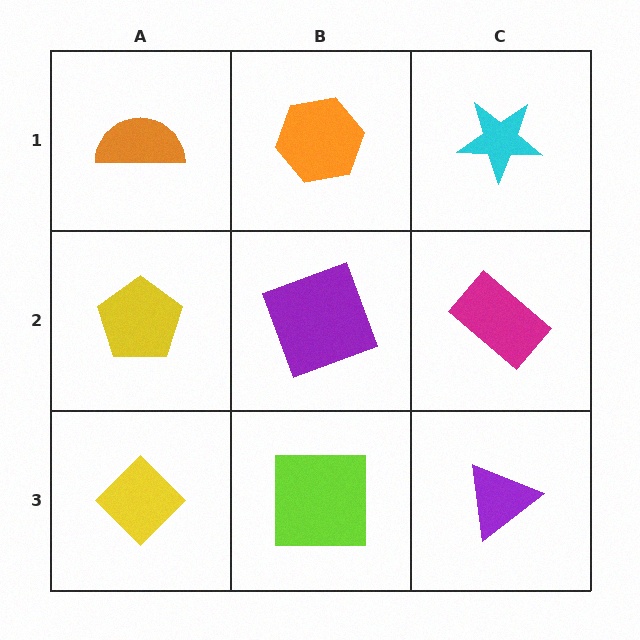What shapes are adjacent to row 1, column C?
A magenta rectangle (row 2, column C), an orange hexagon (row 1, column B).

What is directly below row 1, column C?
A magenta rectangle.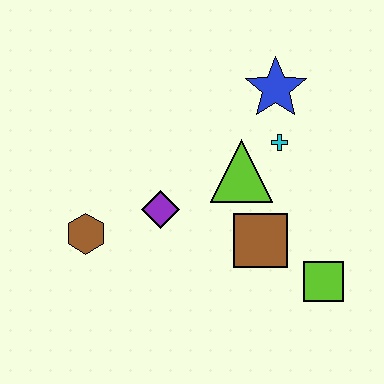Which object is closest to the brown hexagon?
The purple diamond is closest to the brown hexagon.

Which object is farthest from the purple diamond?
The lime square is farthest from the purple diamond.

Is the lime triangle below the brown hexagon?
No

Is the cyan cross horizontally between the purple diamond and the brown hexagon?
No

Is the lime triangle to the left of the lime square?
Yes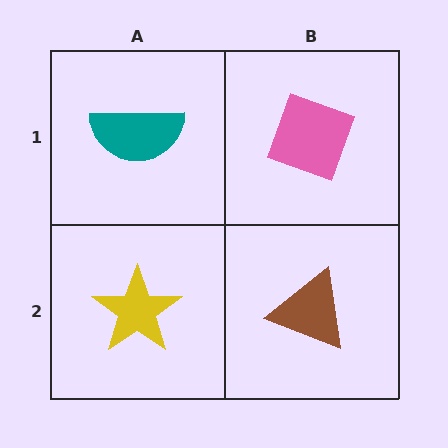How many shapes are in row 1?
2 shapes.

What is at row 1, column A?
A teal semicircle.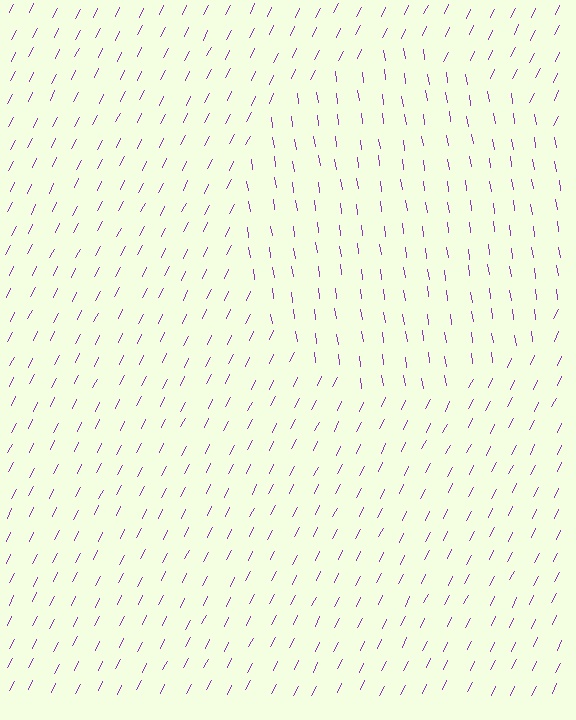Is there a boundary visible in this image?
Yes, there is a texture boundary formed by a change in line orientation.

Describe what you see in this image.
The image is filled with small purple line segments. A circle region in the image has lines oriented differently from the surrounding lines, creating a visible texture boundary.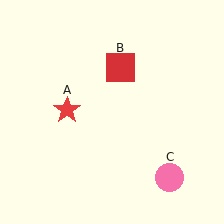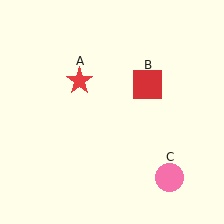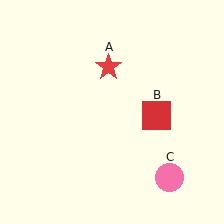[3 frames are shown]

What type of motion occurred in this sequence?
The red star (object A), red square (object B) rotated clockwise around the center of the scene.